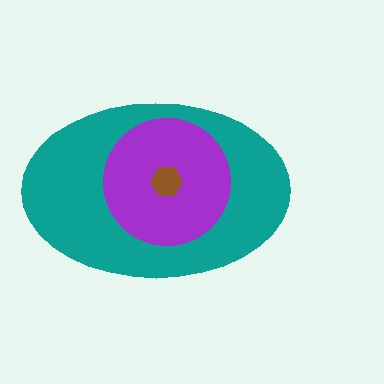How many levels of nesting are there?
3.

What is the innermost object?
The brown hexagon.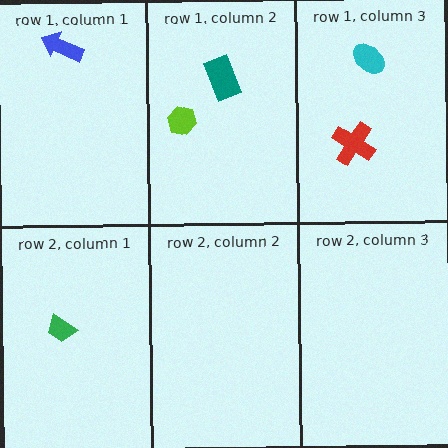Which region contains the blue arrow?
The row 1, column 1 region.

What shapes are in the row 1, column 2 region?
The teal rectangle, the lime hexagon.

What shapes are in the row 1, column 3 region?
The red cross, the cyan ellipse.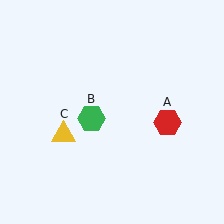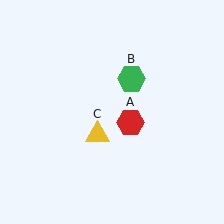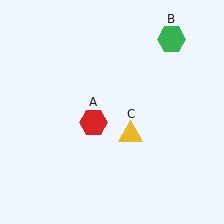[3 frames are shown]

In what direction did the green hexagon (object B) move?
The green hexagon (object B) moved up and to the right.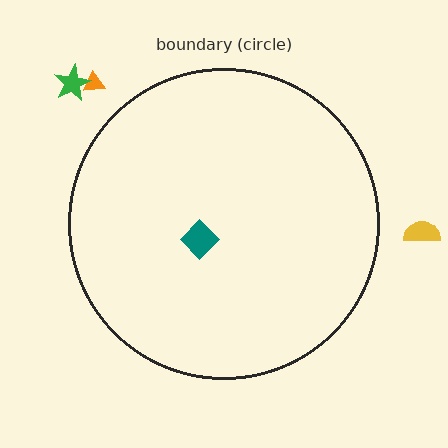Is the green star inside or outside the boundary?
Outside.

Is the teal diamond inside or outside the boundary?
Inside.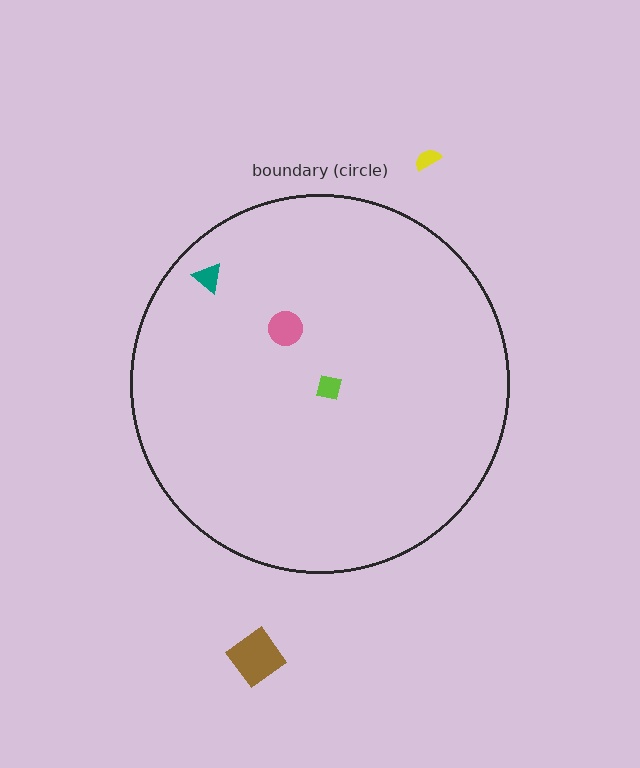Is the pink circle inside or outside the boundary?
Inside.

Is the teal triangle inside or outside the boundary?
Inside.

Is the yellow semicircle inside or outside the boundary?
Outside.